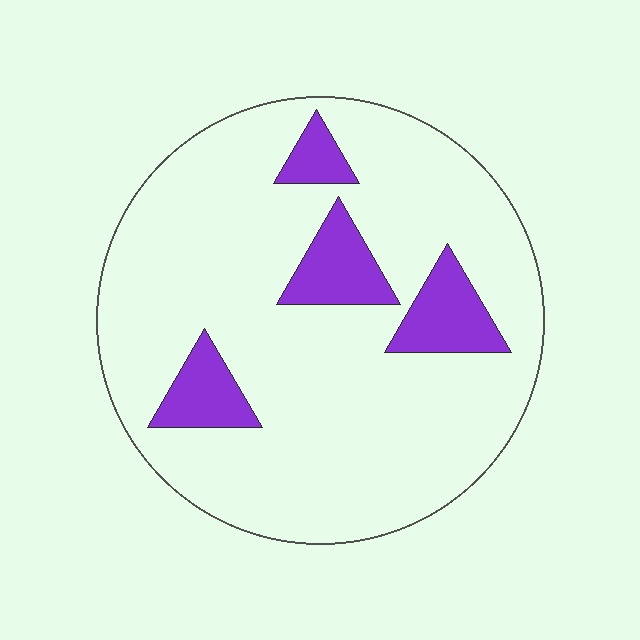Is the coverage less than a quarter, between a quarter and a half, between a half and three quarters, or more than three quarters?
Less than a quarter.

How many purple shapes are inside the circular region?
4.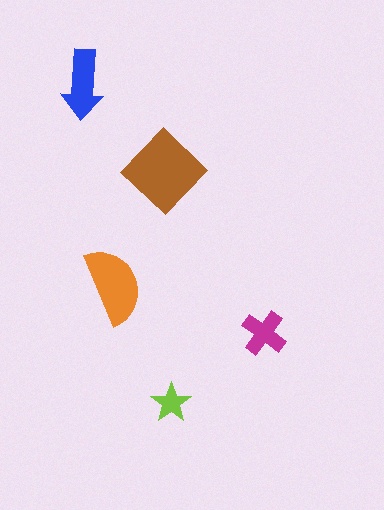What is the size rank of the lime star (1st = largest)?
5th.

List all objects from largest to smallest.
The brown diamond, the orange semicircle, the blue arrow, the magenta cross, the lime star.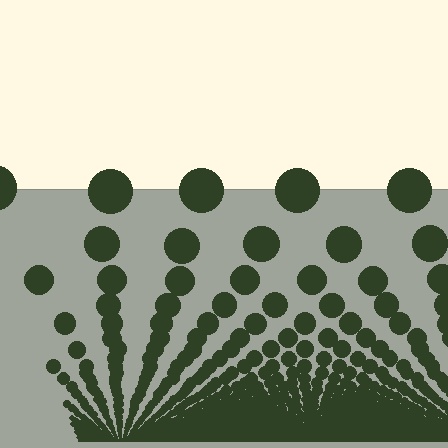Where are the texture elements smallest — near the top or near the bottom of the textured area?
Near the bottom.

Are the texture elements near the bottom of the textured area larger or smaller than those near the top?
Smaller. The gradient is inverted — elements near the bottom are smaller and denser.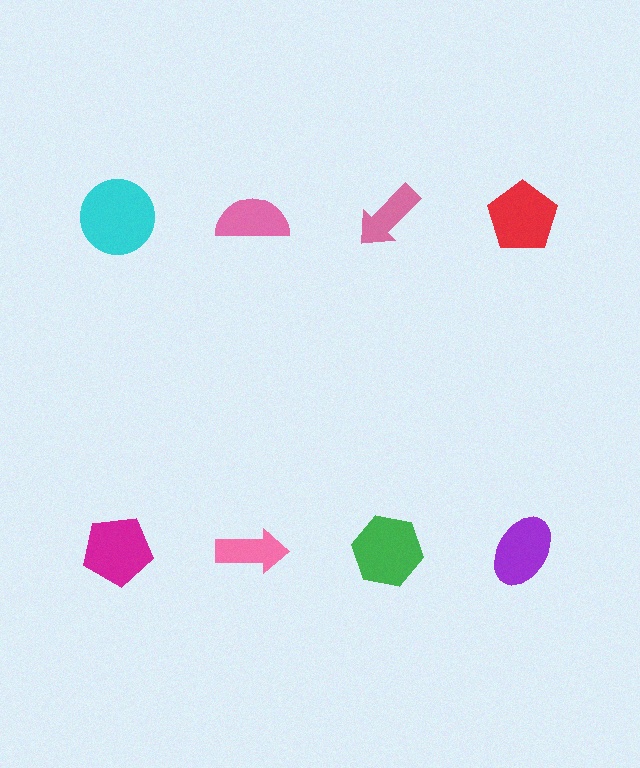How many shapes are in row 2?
4 shapes.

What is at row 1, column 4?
A red pentagon.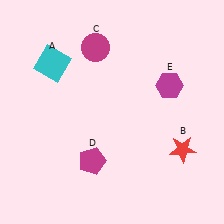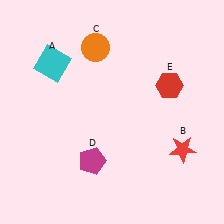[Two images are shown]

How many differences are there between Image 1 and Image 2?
There are 2 differences between the two images.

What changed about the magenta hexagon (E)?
In Image 1, E is magenta. In Image 2, it changed to red.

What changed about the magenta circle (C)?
In Image 1, C is magenta. In Image 2, it changed to orange.